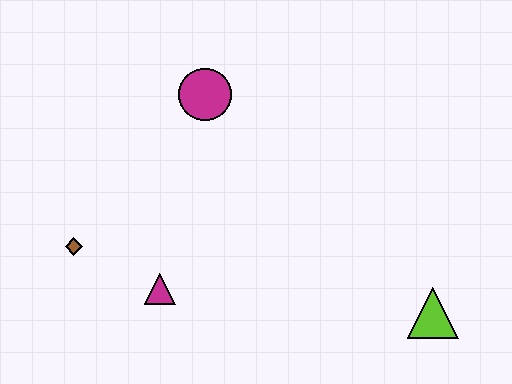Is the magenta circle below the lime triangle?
No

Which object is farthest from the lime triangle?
The brown diamond is farthest from the lime triangle.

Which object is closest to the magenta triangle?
The brown diamond is closest to the magenta triangle.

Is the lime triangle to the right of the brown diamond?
Yes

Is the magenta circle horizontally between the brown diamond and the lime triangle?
Yes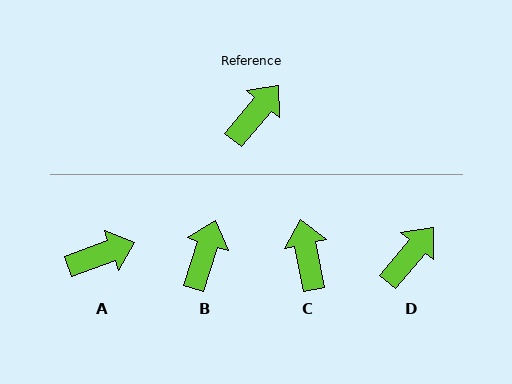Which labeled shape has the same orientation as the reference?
D.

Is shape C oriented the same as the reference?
No, it is off by about 51 degrees.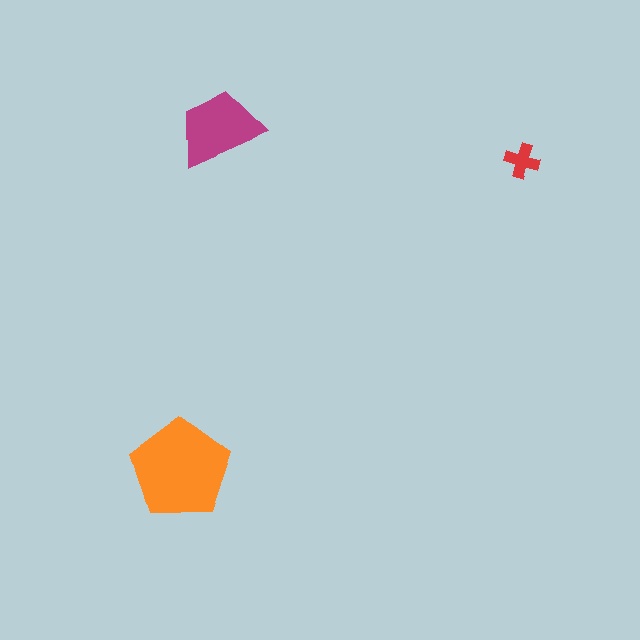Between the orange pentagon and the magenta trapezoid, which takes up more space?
The orange pentagon.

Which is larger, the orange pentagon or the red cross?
The orange pentagon.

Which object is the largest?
The orange pentagon.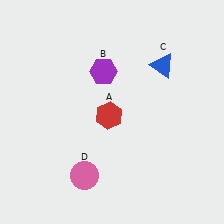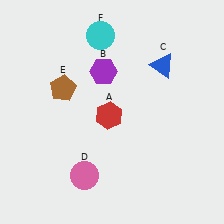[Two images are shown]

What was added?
A brown pentagon (E), a cyan circle (F) were added in Image 2.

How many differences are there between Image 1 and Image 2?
There are 2 differences between the two images.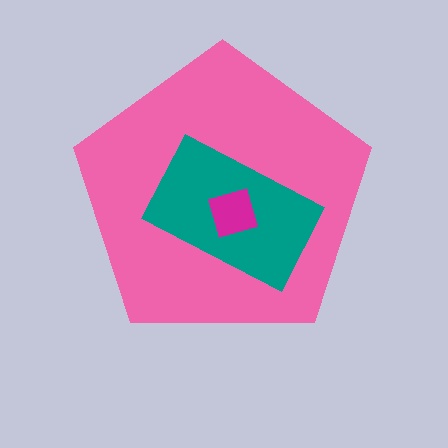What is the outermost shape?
The pink pentagon.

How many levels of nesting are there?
3.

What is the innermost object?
The magenta square.